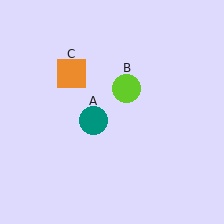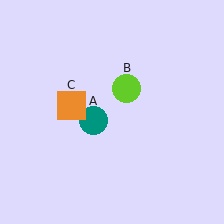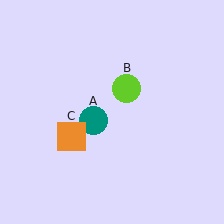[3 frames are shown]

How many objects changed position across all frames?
1 object changed position: orange square (object C).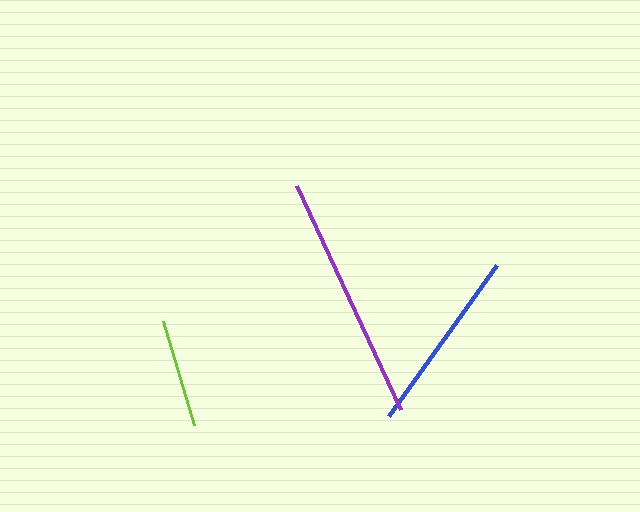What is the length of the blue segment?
The blue segment is approximately 185 pixels long.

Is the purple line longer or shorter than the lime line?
The purple line is longer than the lime line.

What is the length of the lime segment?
The lime segment is approximately 108 pixels long.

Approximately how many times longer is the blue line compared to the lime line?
The blue line is approximately 1.7 times the length of the lime line.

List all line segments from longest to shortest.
From longest to shortest: purple, blue, lime.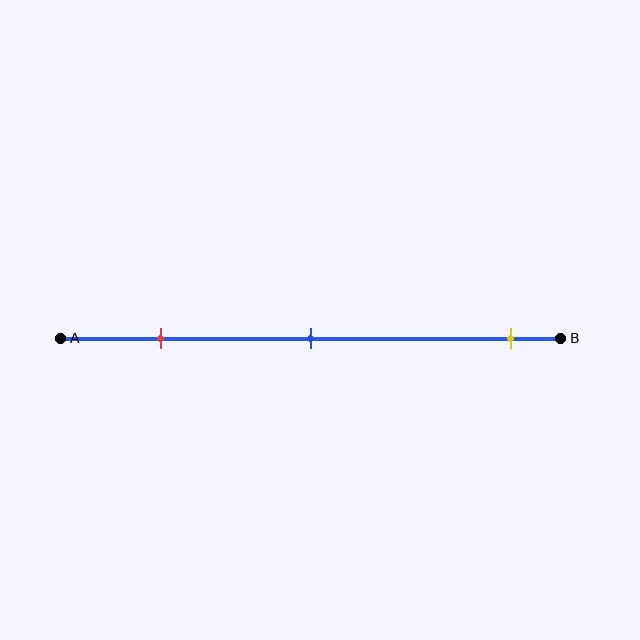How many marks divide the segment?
There are 3 marks dividing the segment.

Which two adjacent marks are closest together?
The red and blue marks are the closest adjacent pair.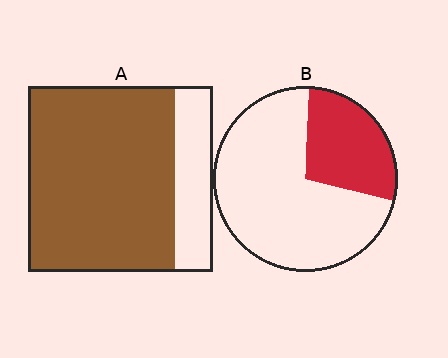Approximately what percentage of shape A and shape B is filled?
A is approximately 80% and B is approximately 30%.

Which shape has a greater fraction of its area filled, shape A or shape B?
Shape A.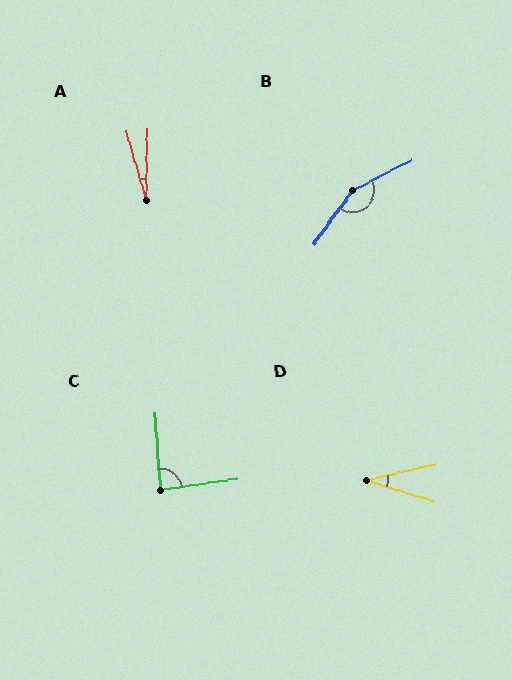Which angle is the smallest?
A, at approximately 17 degrees.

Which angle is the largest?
B, at approximately 153 degrees.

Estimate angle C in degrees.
Approximately 86 degrees.